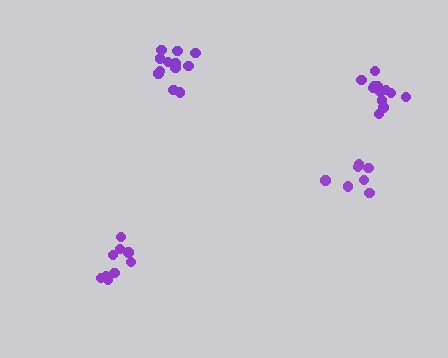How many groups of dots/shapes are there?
There are 4 groups.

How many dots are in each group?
Group 1: 7 dots, Group 2: 12 dots, Group 3: 9 dots, Group 4: 12 dots (40 total).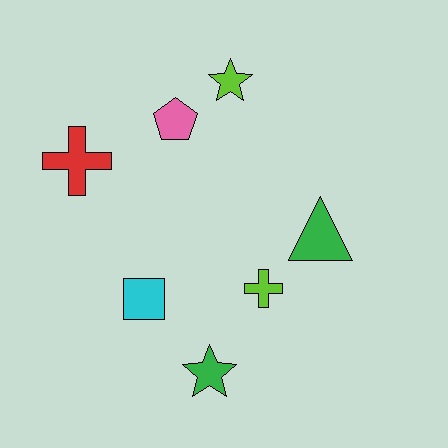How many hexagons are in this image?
There are no hexagons.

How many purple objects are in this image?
There are no purple objects.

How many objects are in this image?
There are 7 objects.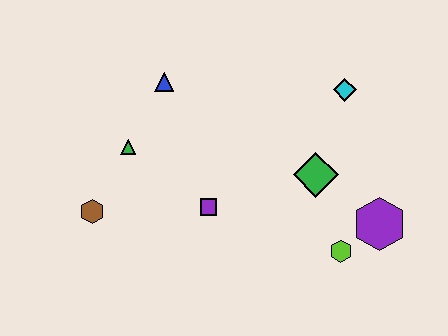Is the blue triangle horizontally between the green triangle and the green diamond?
Yes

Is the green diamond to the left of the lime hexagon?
Yes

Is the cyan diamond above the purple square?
Yes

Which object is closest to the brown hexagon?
The green triangle is closest to the brown hexagon.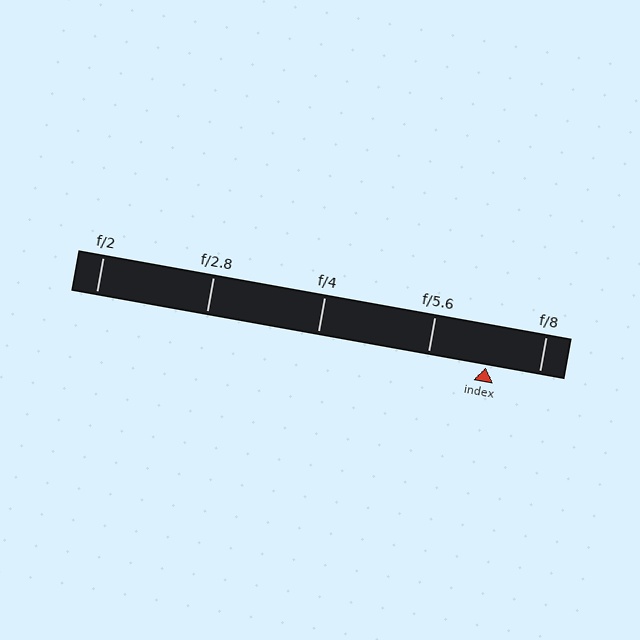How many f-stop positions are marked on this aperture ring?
There are 5 f-stop positions marked.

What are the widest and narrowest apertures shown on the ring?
The widest aperture shown is f/2 and the narrowest is f/8.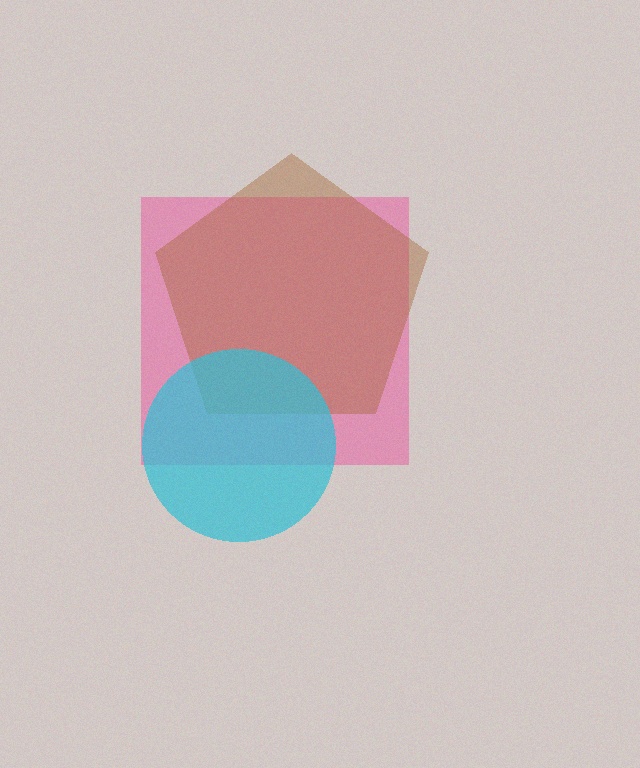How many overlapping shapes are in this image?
There are 3 overlapping shapes in the image.